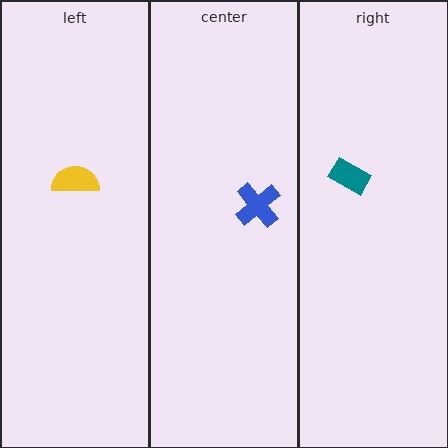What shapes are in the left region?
The yellow semicircle.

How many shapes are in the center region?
1.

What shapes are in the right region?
The teal rectangle.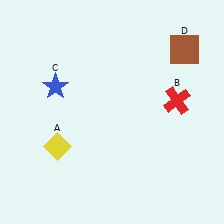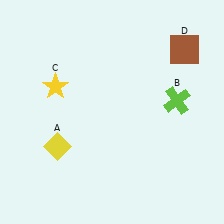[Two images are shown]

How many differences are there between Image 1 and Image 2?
There are 2 differences between the two images.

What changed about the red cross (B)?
In Image 1, B is red. In Image 2, it changed to lime.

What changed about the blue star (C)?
In Image 1, C is blue. In Image 2, it changed to yellow.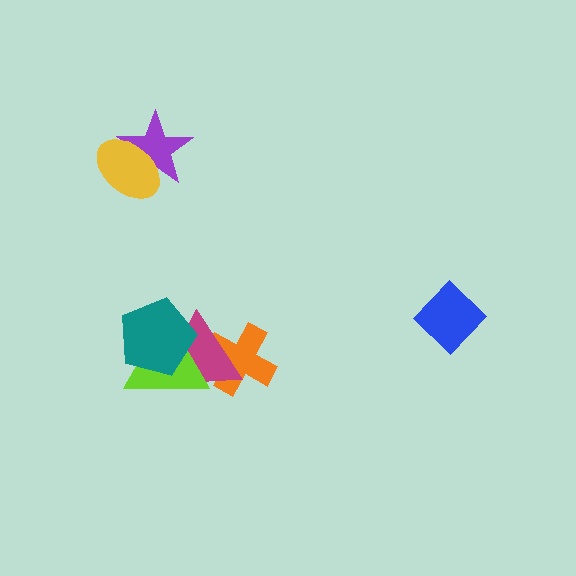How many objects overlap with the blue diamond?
0 objects overlap with the blue diamond.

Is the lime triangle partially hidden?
Yes, it is partially covered by another shape.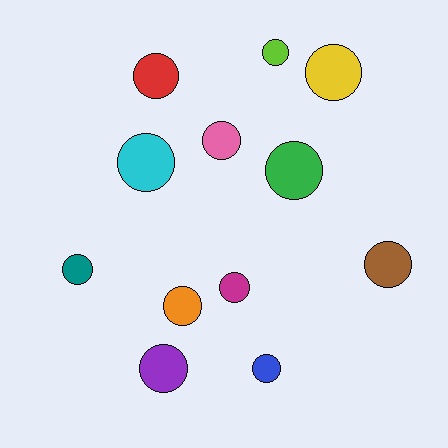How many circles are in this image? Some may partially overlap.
There are 12 circles.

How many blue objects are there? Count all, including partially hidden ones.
There is 1 blue object.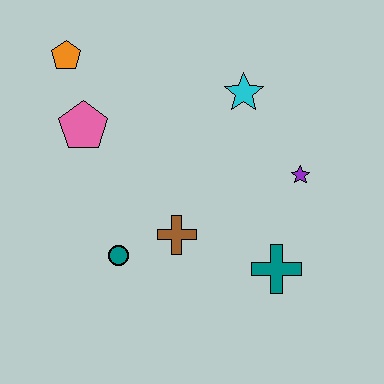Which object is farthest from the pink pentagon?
The teal cross is farthest from the pink pentagon.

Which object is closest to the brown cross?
The teal circle is closest to the brown cross.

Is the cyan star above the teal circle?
Yes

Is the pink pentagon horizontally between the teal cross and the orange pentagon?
Yes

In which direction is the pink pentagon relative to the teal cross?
The pink pentagon is to the left of the teal cross.